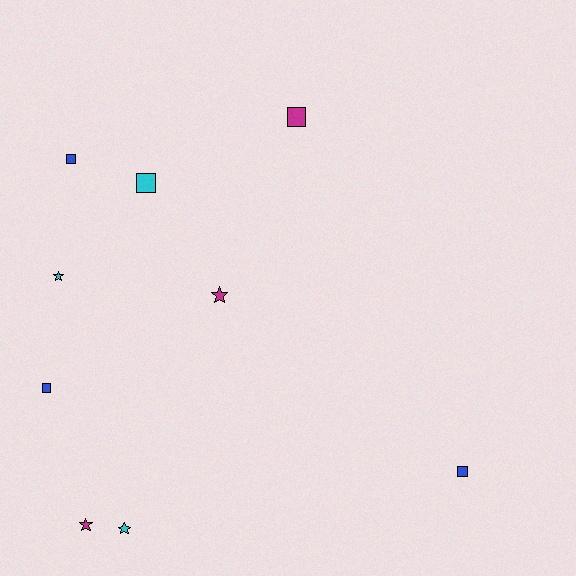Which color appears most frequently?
Cyan, with 3 objects.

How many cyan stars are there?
There are 2 cyan stars.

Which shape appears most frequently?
Square, with 5 objects.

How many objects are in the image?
There are 9 objects.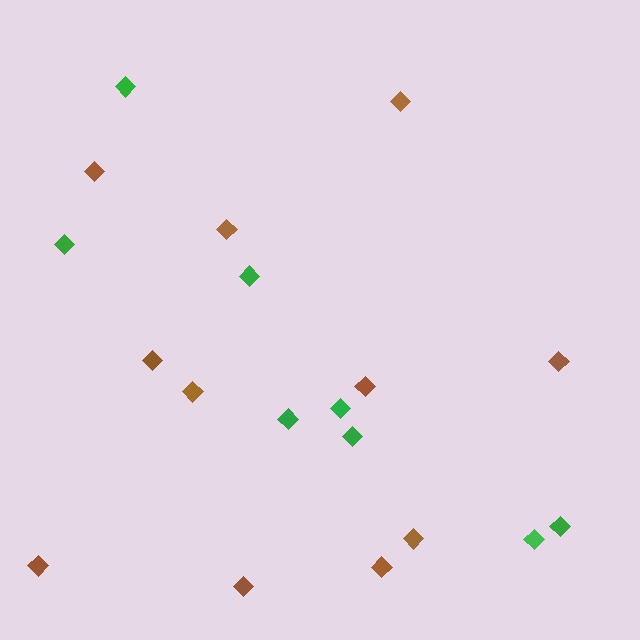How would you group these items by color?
There are 2 groups: one group of green diamonds (8) and one group of brown diamonds (11).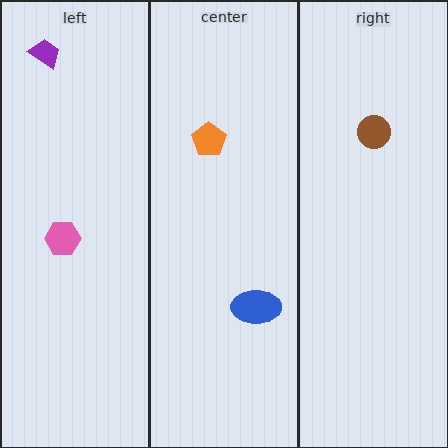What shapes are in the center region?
The blue ellipse, the orange pentagon.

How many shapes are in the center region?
2.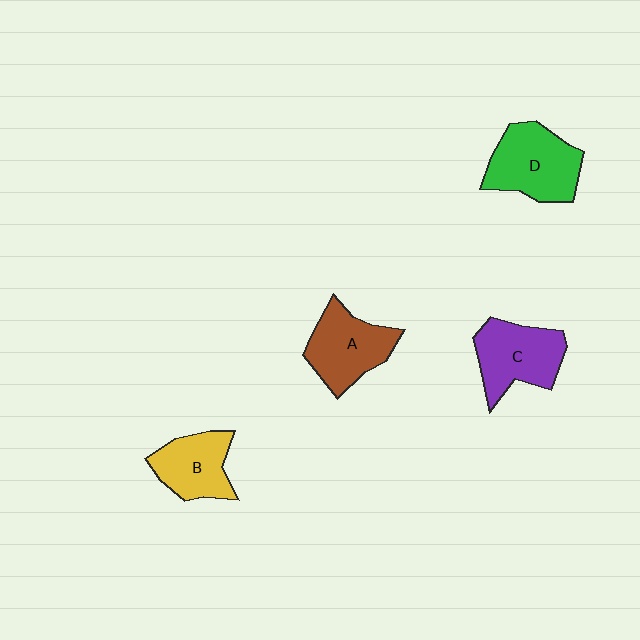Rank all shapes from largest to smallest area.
From largest to smallest: D (green), C (purple), A (brown), B (yellow).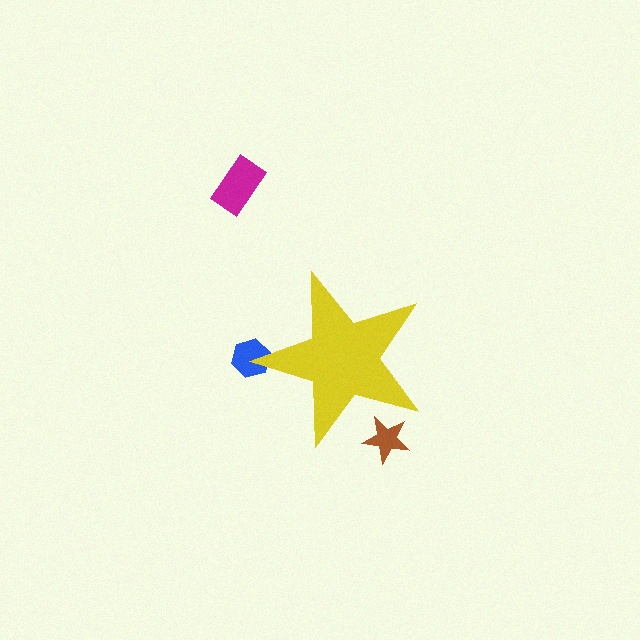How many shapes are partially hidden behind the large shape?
2 shapes are partially hidden.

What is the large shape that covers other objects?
A yellow star.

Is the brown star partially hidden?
Yes, the brown star is partially hidden behind the yellow star.